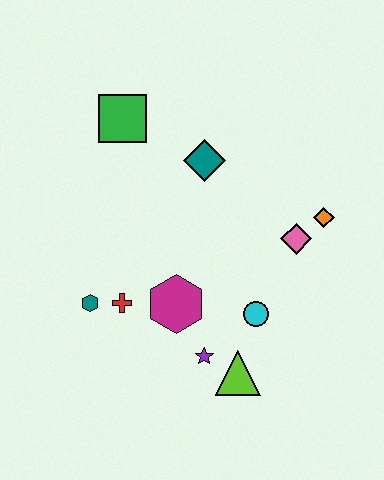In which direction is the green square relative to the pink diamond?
The green square is to the left of the pink diamond.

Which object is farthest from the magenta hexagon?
The green square is farthest from the magenta hexagon.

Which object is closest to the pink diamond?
The orange diamond is closest to the pink diamond.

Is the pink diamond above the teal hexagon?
Yes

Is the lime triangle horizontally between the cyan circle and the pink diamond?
No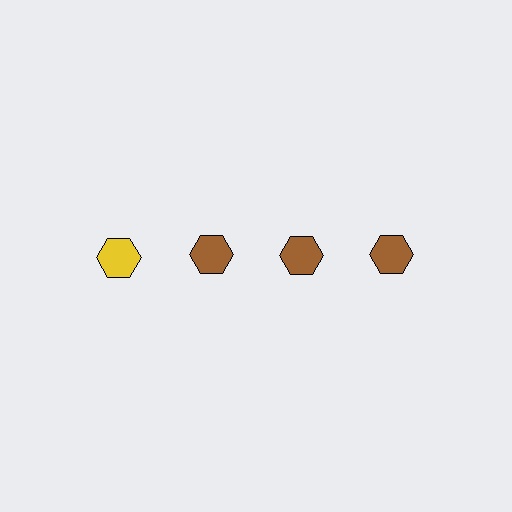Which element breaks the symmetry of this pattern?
The yellow hexagon in the top row, leftmost column breaks the symmetry. All other shapes are brown hexagons.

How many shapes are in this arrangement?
There are 4 shapes arranged in a grid pattern.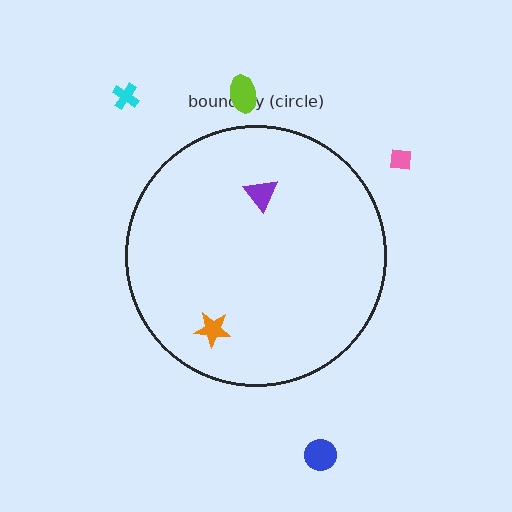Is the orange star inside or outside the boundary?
Inside.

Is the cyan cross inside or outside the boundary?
Outside.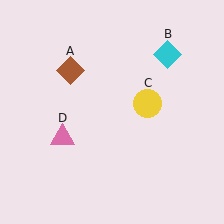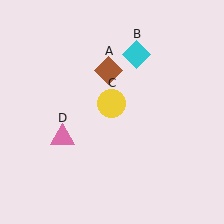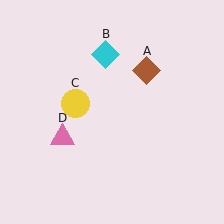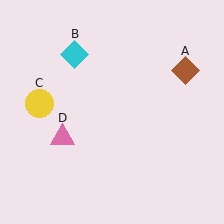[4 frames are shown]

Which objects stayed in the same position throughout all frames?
Pink triangle (object D) remained stationary.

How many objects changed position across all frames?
3 objects changed position: brown diamond (object A), cyan diamond (object B), yellow circle (object C).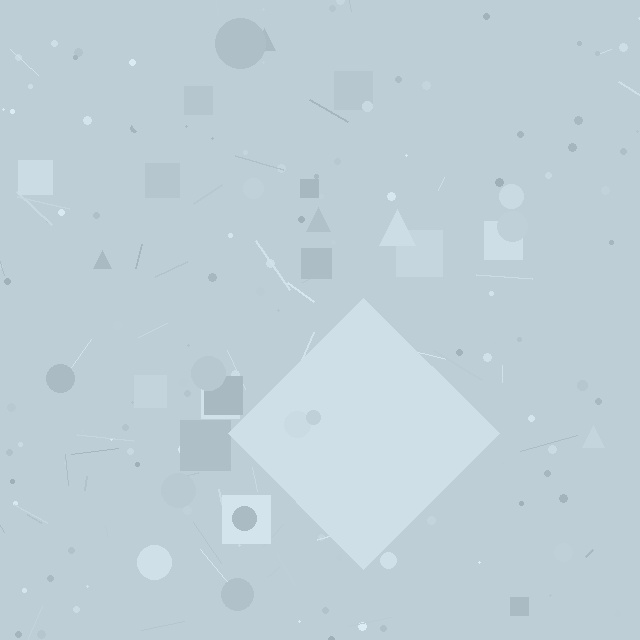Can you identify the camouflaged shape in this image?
The camouflaged shape is a diamond.